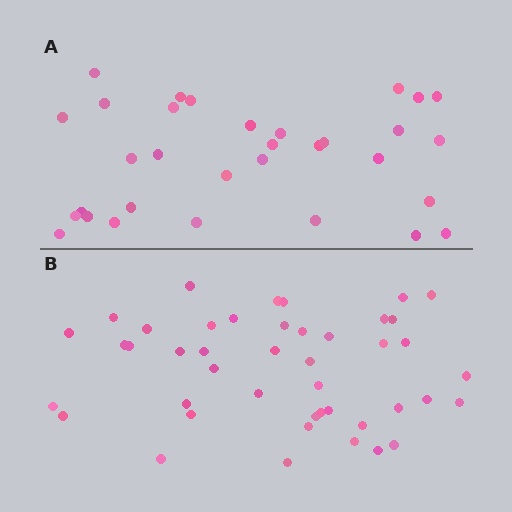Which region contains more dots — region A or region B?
Region B (the bottom region) has more dots.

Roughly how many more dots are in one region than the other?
Region B has roughly 12 or so more dots than region A.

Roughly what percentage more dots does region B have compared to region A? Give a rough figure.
About 40% more.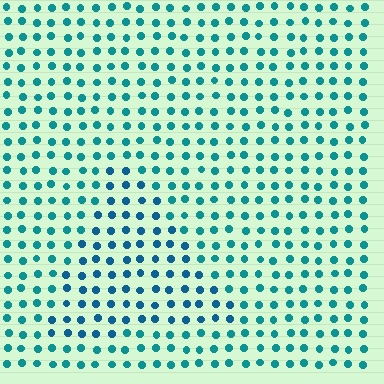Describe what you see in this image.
The image is filled with small teal elements in a uniform arrangement. A triangle-shaped region is visible where the elements are tinted to a slightly different hue, forming a subtle color boundary.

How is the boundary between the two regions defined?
The boundary is defined purely by a slight shift in hue (about 22 degrees). Spacing, size, and orientation are identical on both sides.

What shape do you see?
I see a triangle.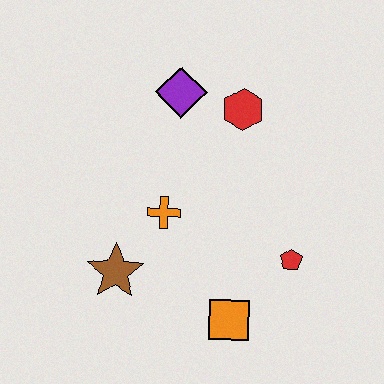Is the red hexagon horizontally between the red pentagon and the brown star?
Yes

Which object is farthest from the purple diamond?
The orange square is farthest from the purple diamond.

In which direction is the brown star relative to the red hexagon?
The brown star is below the red hexagon.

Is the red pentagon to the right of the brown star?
Yes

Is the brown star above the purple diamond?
No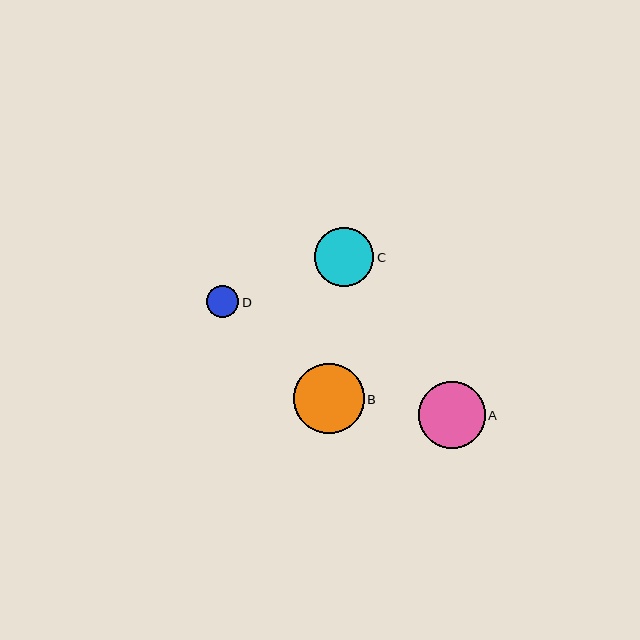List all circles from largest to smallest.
From largest to smallest: B, A, C, D.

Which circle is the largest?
Circle B is the largest with a size of approximately 70 pixels.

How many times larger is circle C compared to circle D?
Circle C is approximately 1.8 times the size of circle D.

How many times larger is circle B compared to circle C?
Circle B is approximately 1.2 times the size of circle C.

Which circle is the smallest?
Circle D is the smallest with a size of approximately 33 pixels.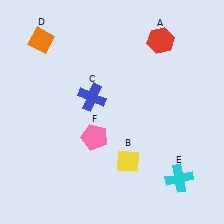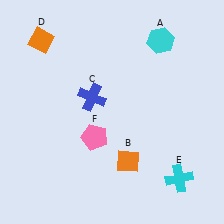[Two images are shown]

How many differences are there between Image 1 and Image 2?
There are 2 differences between the two images.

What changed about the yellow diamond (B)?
In Image 1, B is yellow. In Image 2, it changed to orange.